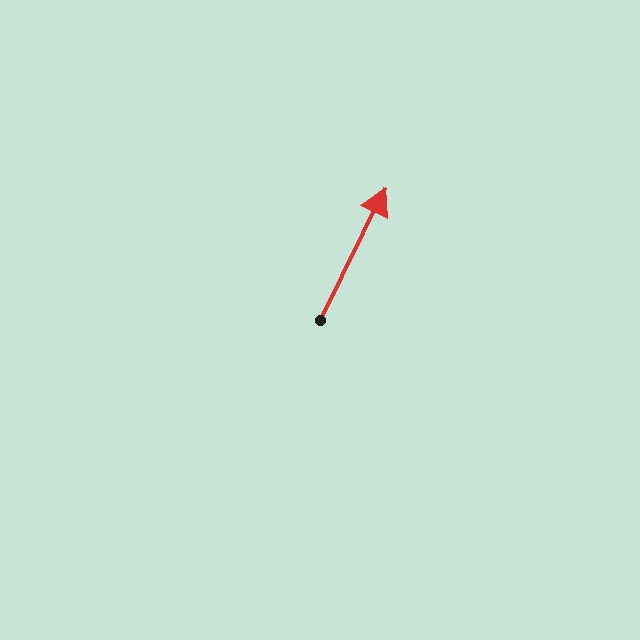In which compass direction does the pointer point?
Northeast.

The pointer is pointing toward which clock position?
Roughly 1 o'clock.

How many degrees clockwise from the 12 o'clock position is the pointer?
Approximately 27 degrees.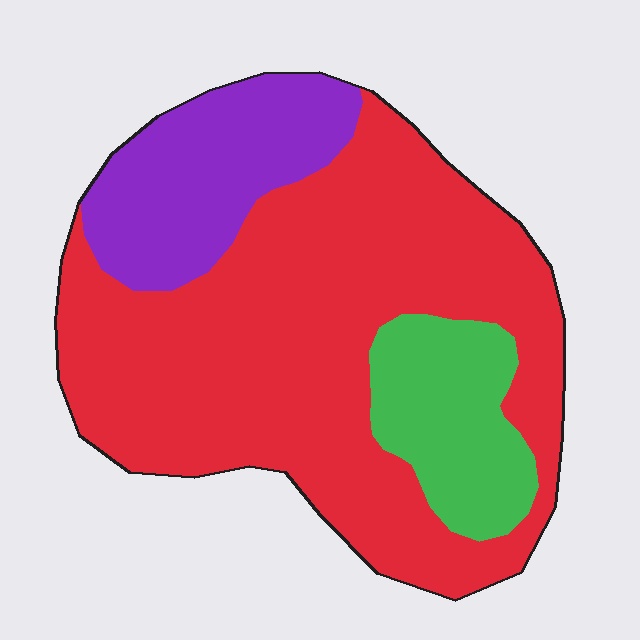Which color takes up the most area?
Red, at roughly 65%.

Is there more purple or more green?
Purple.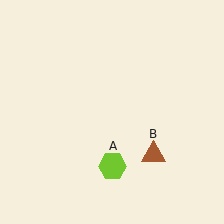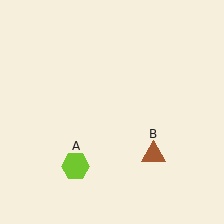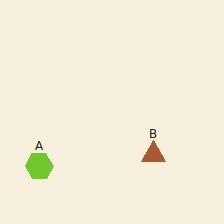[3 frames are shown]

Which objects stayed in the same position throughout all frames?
Brown triangle (object B) remained stationary.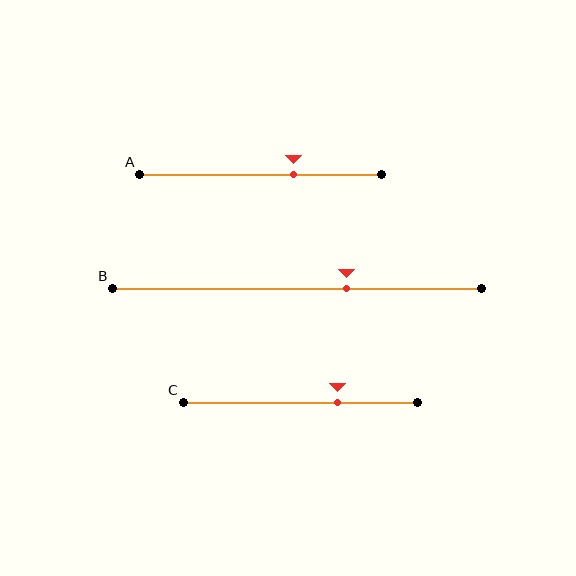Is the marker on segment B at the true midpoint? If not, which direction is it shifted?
No, the marker on segment B is shifted to the right by about 13% of the segment length.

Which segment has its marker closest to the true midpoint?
Segment B has its marker closest to the true midpoint.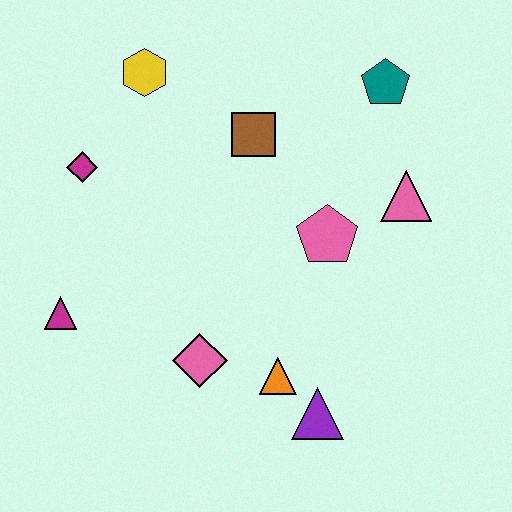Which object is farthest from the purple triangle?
The yellow hexagon is farthest from the purple triangle.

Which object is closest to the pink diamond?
The orange triangle is closest to the pink diamond.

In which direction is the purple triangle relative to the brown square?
The purple triangle is below the brown square.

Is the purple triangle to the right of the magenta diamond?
Yes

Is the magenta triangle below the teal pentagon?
Yes